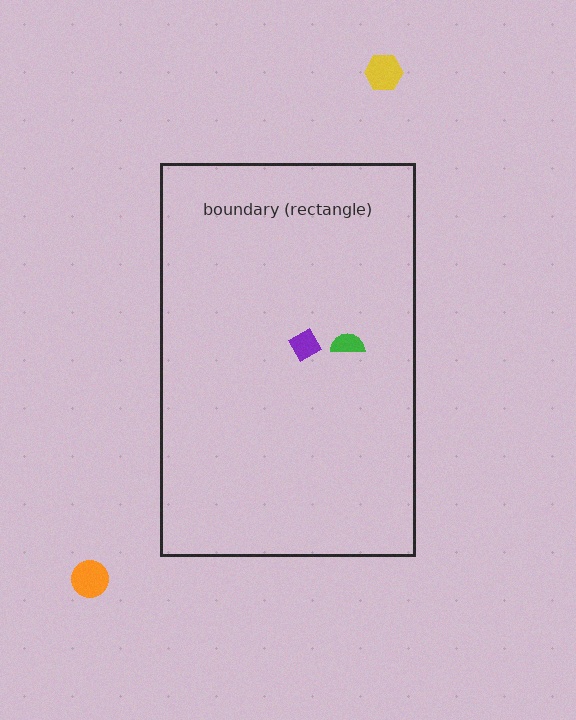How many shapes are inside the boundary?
2 inside, 2 outside.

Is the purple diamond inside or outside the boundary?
Inside.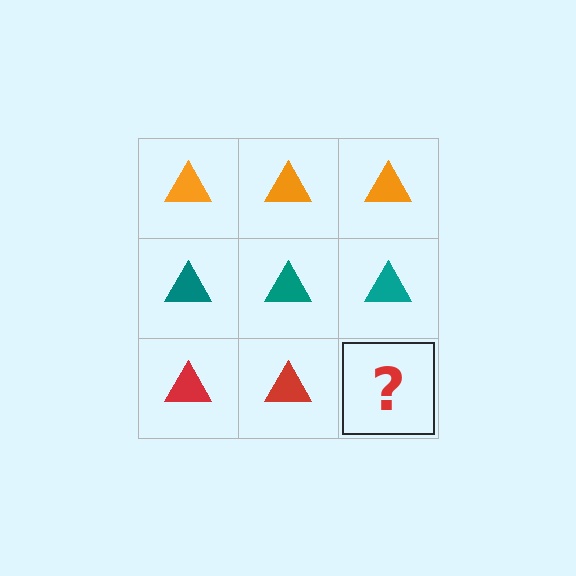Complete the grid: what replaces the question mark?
The question mark should be replaced with a red triangle.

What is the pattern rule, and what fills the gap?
The rule is that each row has a consistent color. The gap should be filled with a red triangle.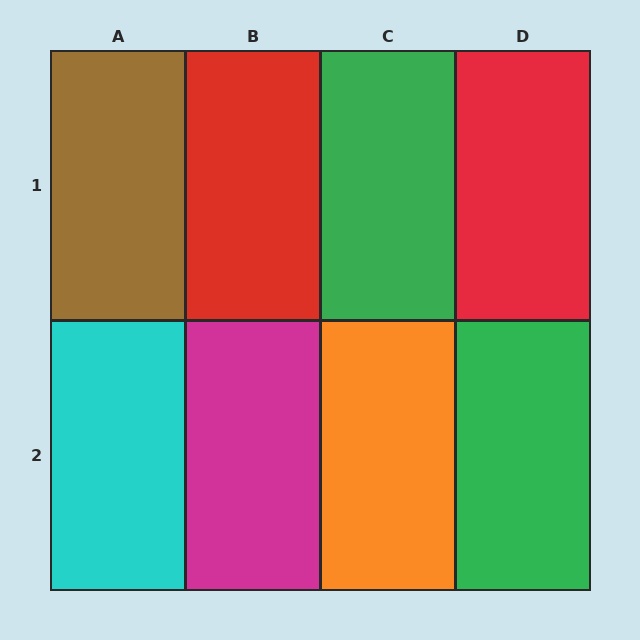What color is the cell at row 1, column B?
Red.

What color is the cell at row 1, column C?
Green.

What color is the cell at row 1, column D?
Red.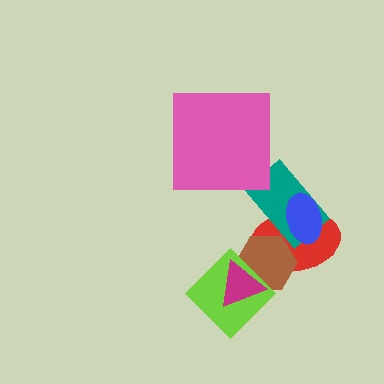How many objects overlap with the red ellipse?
3 objects overlap with the red ellipse.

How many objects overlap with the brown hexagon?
3 objects overlap with the brown hexagon.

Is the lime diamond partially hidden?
Yes, it is partially covered by another shape.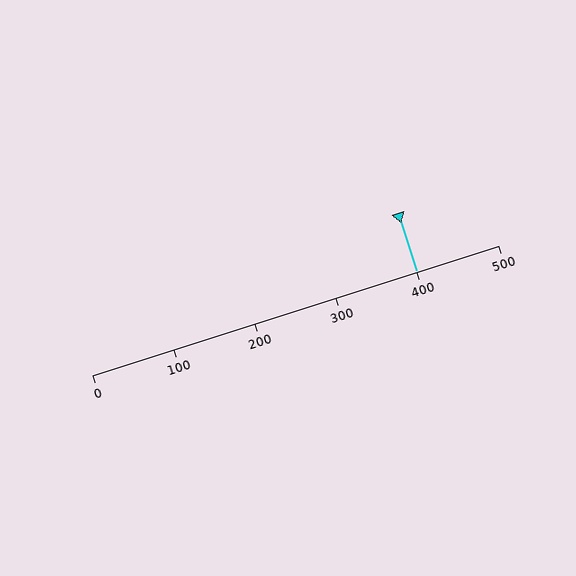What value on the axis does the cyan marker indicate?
The marker indicates approximately 400.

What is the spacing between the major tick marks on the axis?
The major ticks are spaced 100 apart.